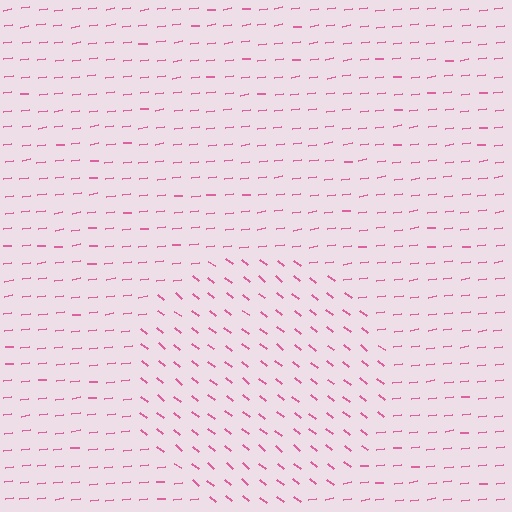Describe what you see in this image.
The image is filled with small pink line segments. A circle region in the image has lines oriented differently from the surrounding lines, creating a visible texture boundary.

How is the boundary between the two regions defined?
The boundary is defined purely by a change in line orientation (approximately 45 degrees difference). All lines are the same color and thickness.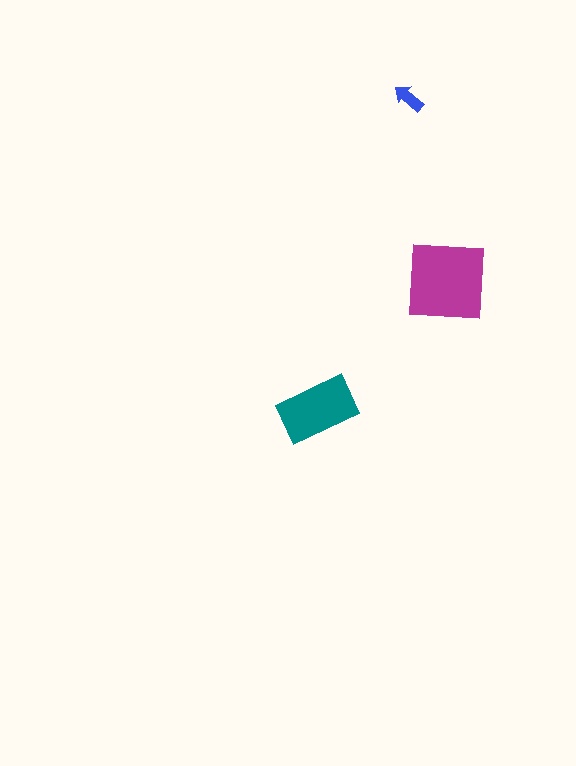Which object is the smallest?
The blue arrow.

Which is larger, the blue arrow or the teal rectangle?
The teal rectangle.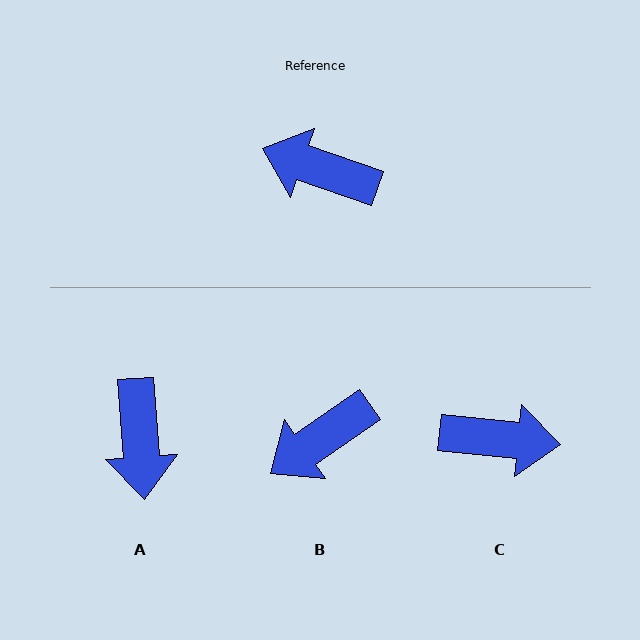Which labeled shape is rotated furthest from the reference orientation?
C, about 167 degrees away.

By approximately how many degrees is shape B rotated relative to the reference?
Approximately 54 degrees counter-clockwise.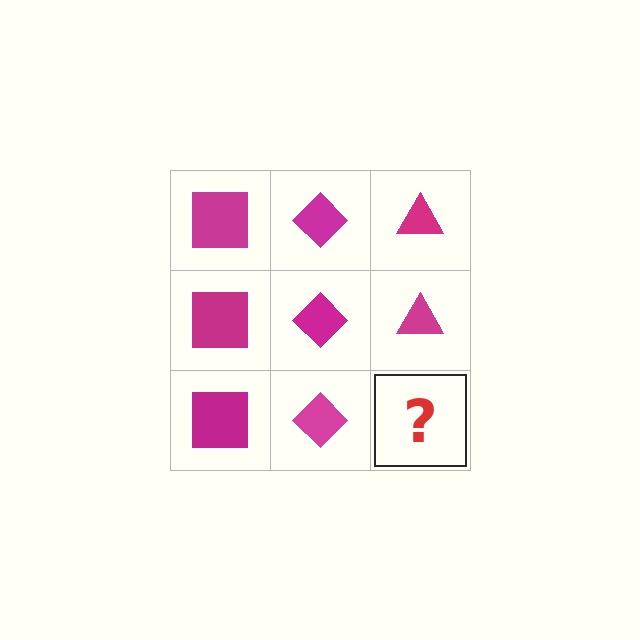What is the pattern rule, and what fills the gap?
The rule is that each column has a consistent shape. The gap should be filled with a magenta triangle.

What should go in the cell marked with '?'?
The missing cell should contain a magenta triangle.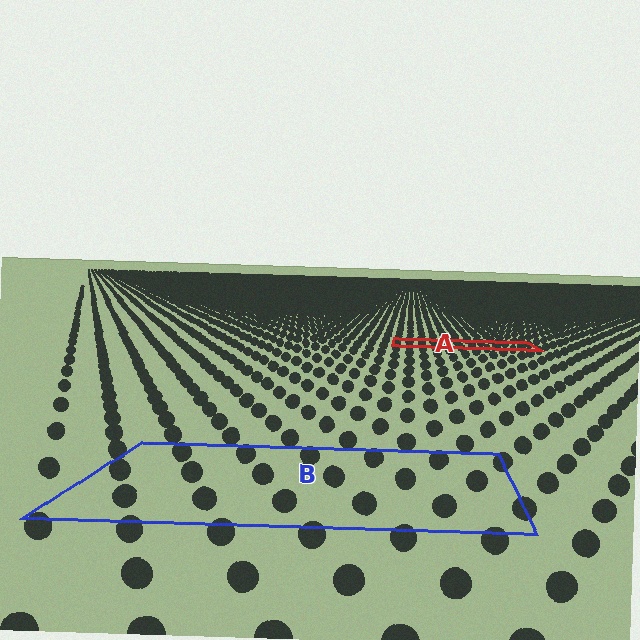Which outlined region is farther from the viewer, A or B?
Region A is farther from the viewer — the texture elements inside it appear smaller and more densely packed.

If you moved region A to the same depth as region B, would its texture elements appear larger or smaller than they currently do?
They would appear larger. At a closer depth, the same texture elements are projected at a bigger on-screen size.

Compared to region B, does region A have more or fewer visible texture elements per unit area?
Region A has more texture elements per unit area — they are packed more densely because it is farther away.